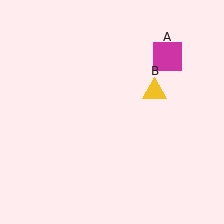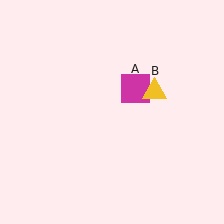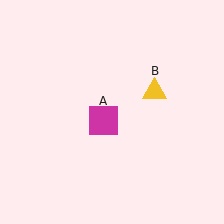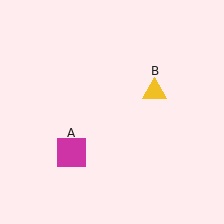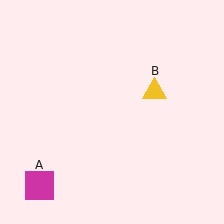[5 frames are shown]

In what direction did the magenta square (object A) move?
The magenta square (object A) moved down and to the left.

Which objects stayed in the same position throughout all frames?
Yellow triangle (object B) remained stationary.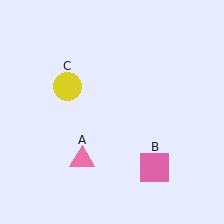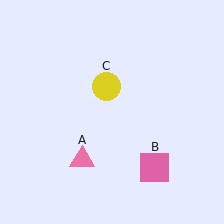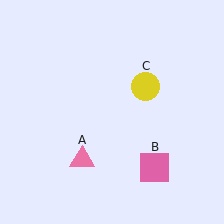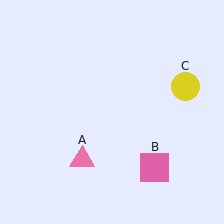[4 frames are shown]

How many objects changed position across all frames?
1 object changed position: yellow circle (object C).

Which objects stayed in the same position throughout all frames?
Pink triangle (object A) and pink square (object B) remained stationary.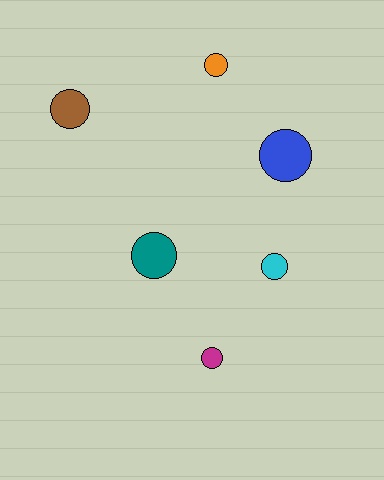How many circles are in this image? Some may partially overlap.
There are 6 circles.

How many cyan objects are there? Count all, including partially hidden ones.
There is 1 cyan object.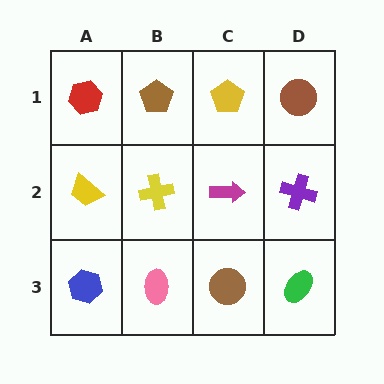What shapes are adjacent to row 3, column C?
A magenta arrow (row 2, column C), a pink ellipse (row 3, column B), a green ellipse (row 3, column D).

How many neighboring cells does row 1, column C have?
3.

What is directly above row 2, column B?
A brown pentagon.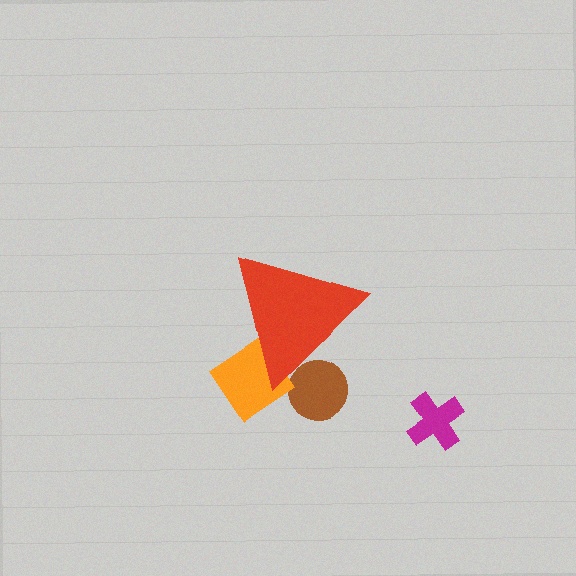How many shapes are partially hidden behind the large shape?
2 shapes are partially hidden.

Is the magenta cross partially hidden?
No, the magenta cross is fully visible.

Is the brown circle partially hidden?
Yes, the brown circle is partially hidden behind the red triangle.